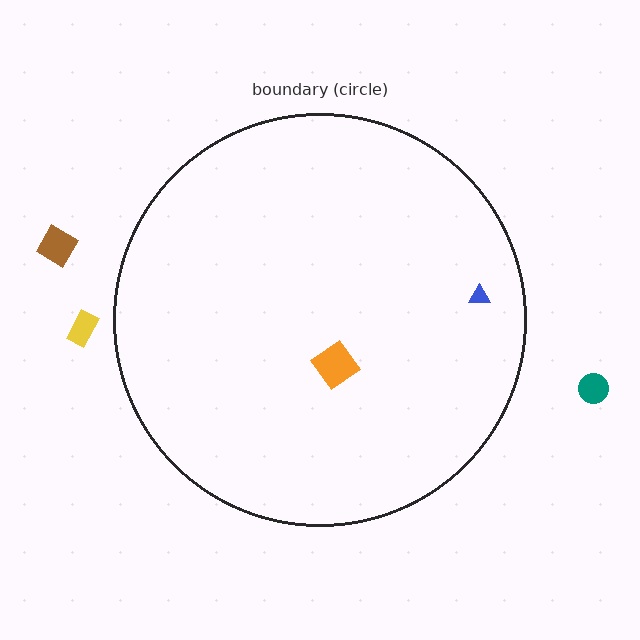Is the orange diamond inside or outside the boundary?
Inside.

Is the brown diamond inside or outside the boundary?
Outside.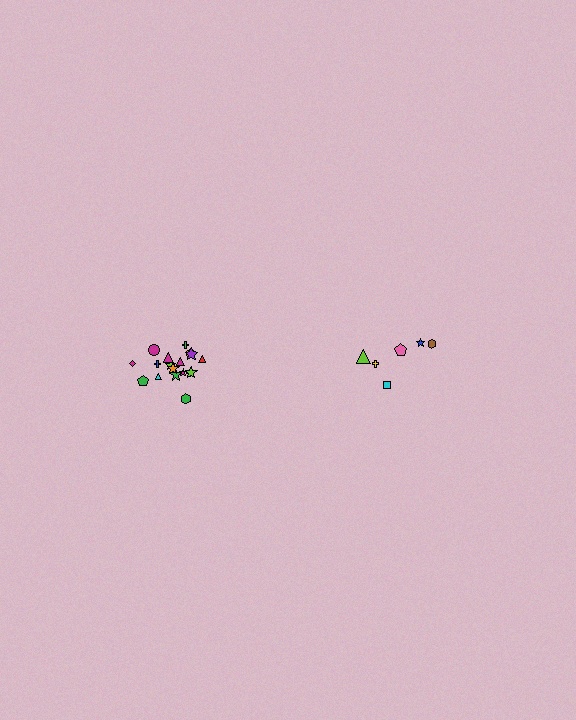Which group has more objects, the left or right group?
The left group.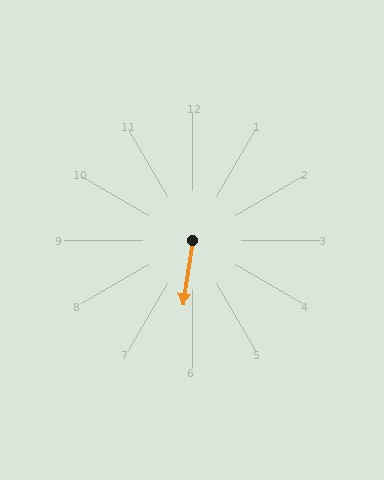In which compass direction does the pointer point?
South.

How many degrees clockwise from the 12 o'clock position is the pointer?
Approximately 189 degrees.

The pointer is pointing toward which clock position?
Roughly 6 o'clock.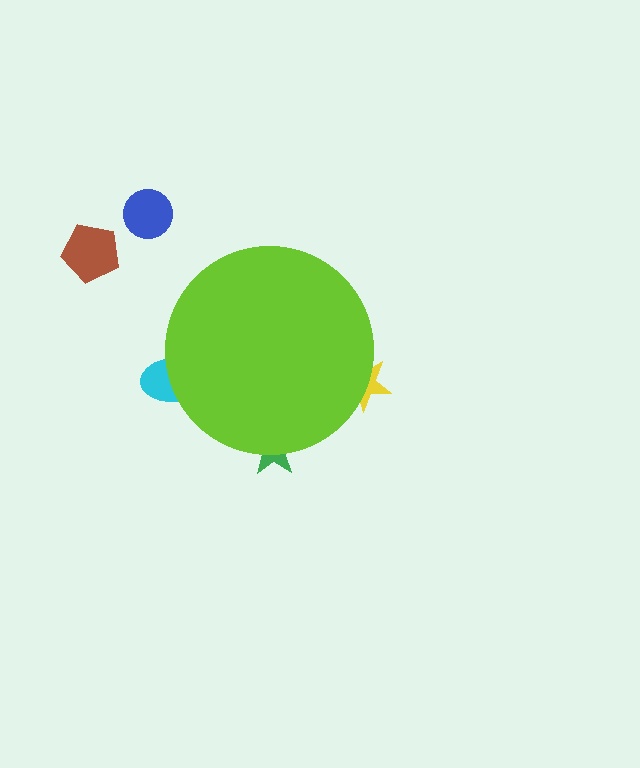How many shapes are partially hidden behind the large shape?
3 shapes are partially hidden.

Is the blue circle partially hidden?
No, the blue circle is fully visible.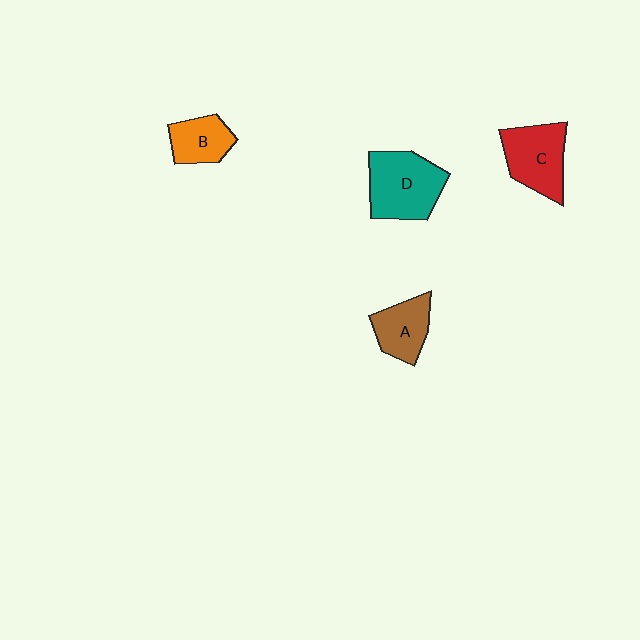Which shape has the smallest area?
Shape B (orange).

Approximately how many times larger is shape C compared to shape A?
Approximately 1.3 times.